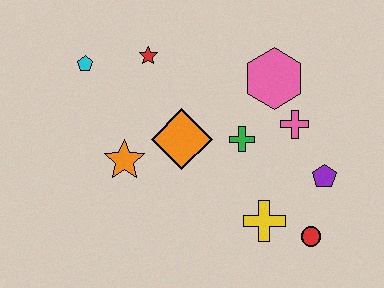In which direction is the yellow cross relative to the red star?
The yellow cross is below the red star.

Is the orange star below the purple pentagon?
No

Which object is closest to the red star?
The cyan pentagon is closest to the red star.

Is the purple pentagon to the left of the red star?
No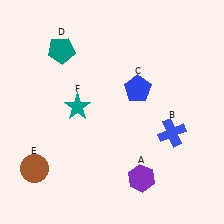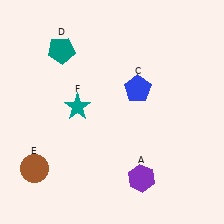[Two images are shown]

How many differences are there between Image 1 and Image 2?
There is 1 difference between the two images.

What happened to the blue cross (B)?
The blue cross (B) was removed in Image 2. It was in the bottom-right area of Image 1.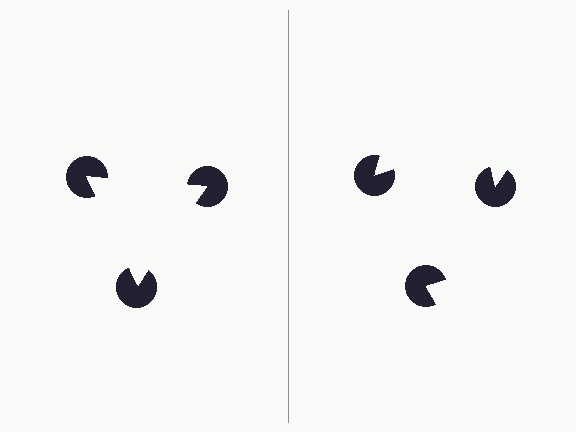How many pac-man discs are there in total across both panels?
6 — 3 on each side.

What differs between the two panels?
The pac-man discs are positioned identically on both sides; only the wedge orientations differ. On the left they align to a triangle; on the right they are misaligned.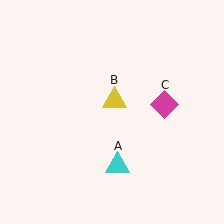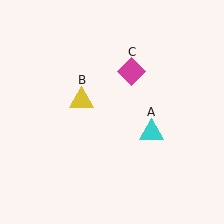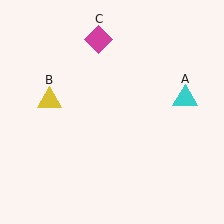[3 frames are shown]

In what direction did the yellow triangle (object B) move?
The yellow triangle (object B) moved left.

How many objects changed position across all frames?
3 objects changed position: cyan triangle (object A), yellow triangle (object B), magenta diamond (object C).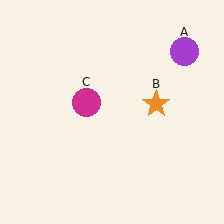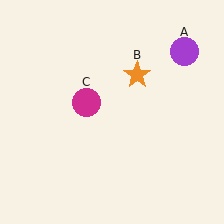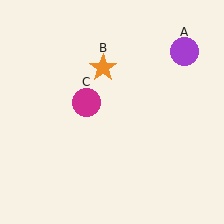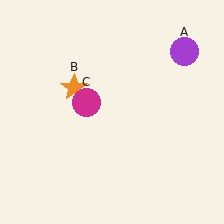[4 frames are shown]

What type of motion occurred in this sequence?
The orange star (object B) rotated counterclockwise around the center of the scene.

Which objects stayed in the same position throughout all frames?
Purple circle (object A) and magenta circle (object C) remained stationary.